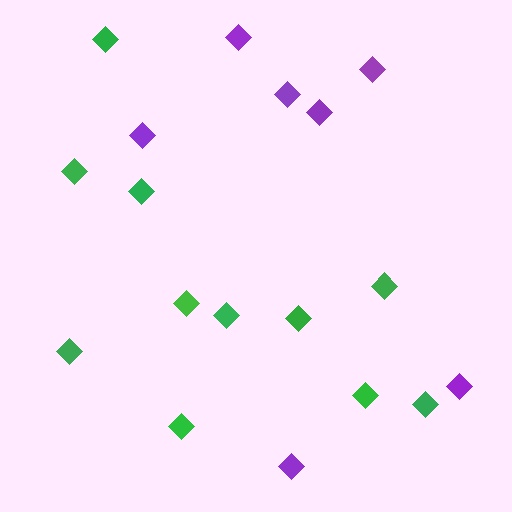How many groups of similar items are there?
There are 2 groups: one group of green diamonds (11) and one group of purple diamonds (7).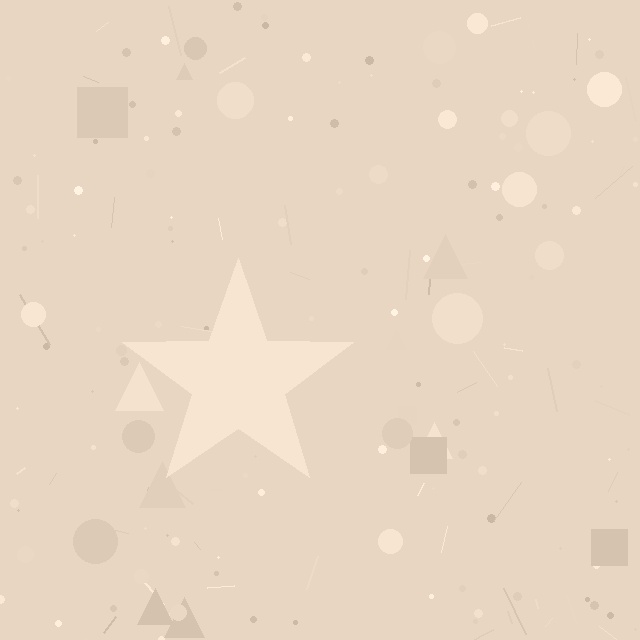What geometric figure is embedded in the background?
A star is embedded in the background.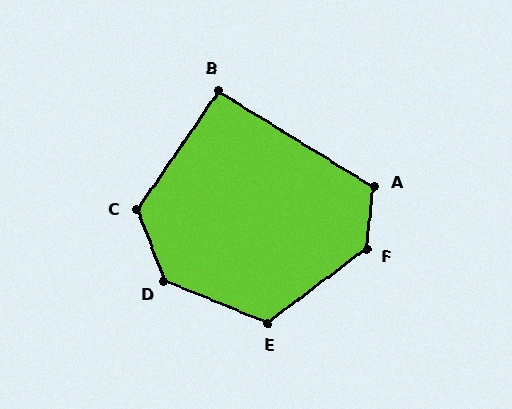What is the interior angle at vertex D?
Approximately 133 degrees (obtuse).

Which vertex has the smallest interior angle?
B, at approximately 93 degrees.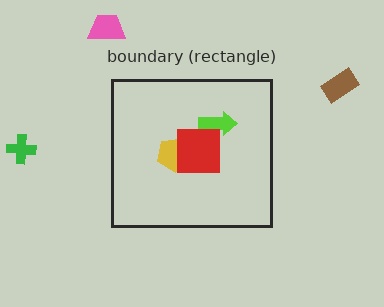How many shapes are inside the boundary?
3 inside, 3 outside.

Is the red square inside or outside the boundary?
Inside.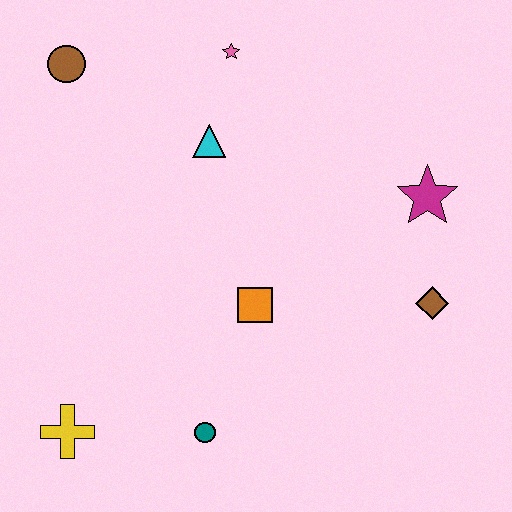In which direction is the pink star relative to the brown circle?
The pink star is to the right of the brown circle.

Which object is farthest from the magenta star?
The yellow cross is farthest from the magenta star.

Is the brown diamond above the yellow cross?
Yes